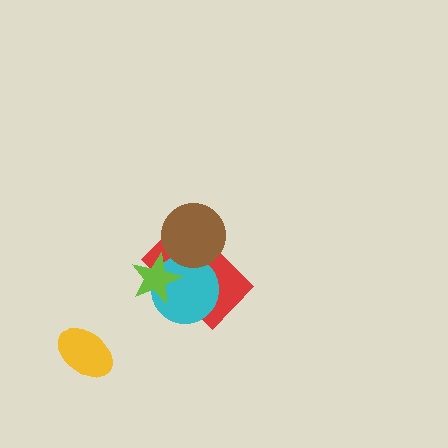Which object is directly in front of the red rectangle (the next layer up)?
The cyan circle is directly in front of the red rectangle.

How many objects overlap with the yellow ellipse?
0 objects overlap with the yellow ellipse.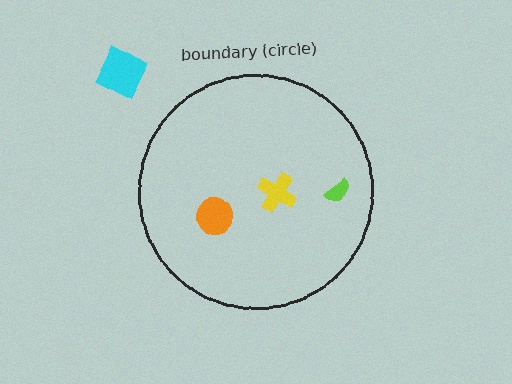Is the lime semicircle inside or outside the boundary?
Inside.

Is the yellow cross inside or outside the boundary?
Inside.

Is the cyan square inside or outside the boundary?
Outside.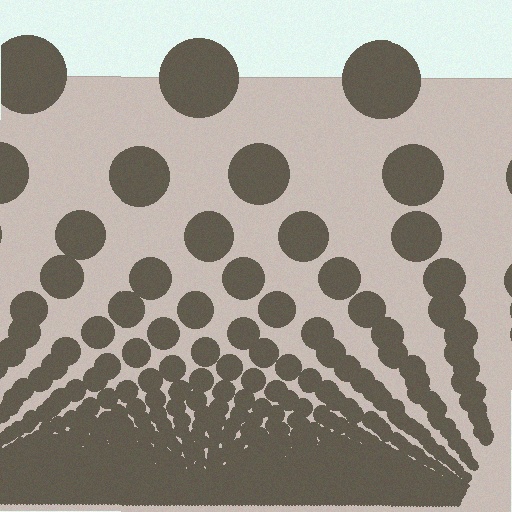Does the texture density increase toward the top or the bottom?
Density increases toward the bottom.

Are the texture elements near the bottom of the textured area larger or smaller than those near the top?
Smaller. The gradient is inverted — elements near the bottom are smaller and denser.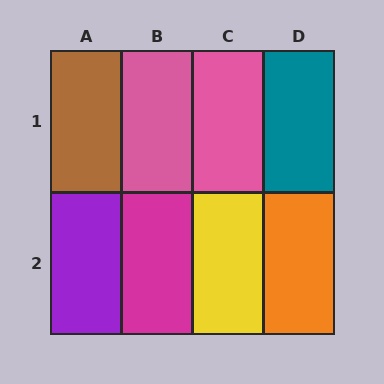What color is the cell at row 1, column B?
Pink.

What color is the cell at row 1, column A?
Brown.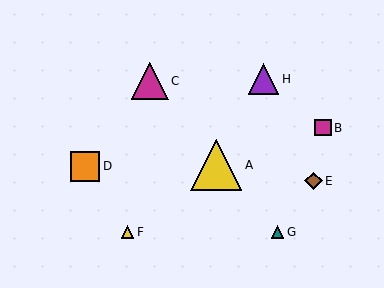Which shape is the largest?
The yellow triangle (labeled A) is the largest.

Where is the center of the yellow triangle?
The center of the yellow triangle is at (127, 232).